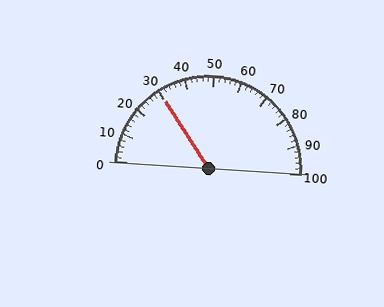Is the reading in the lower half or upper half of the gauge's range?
The reading is in the lower half of the range (0 to 100).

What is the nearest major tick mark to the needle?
The nearest major tick mark is 30.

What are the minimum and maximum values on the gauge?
The gauge ranges from 0 to 100.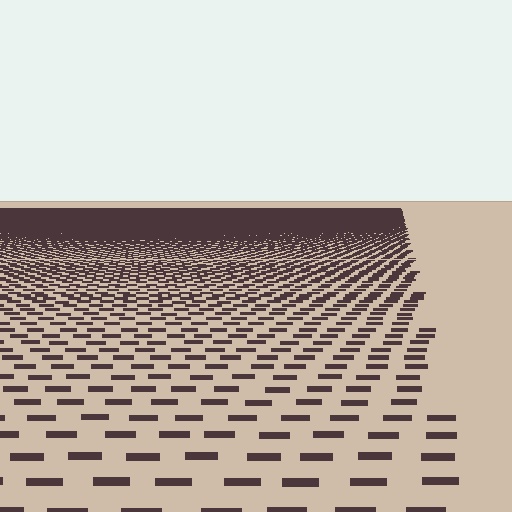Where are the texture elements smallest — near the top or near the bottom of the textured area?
Near the top.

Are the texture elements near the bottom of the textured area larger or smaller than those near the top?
Larger. Near the bottom, elements are closer to the viewer and appear at a bigger on-screen size.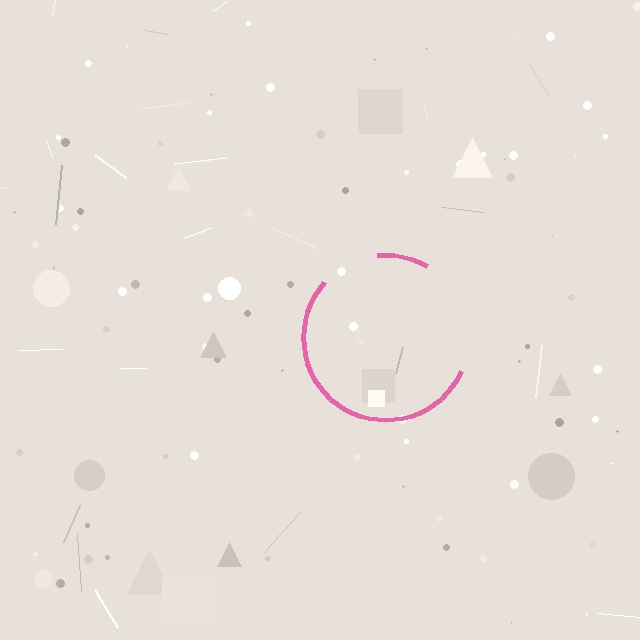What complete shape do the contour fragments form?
The contour fragments form a circle.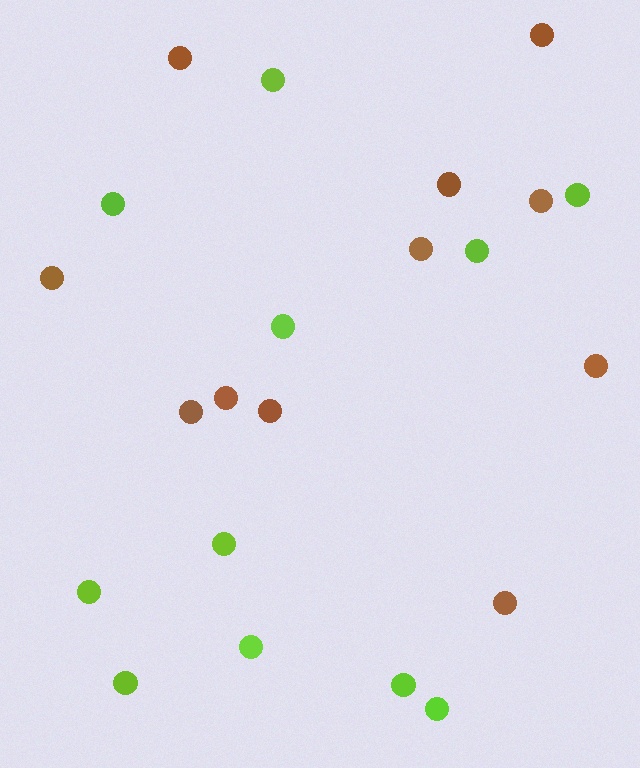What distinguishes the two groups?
There are 2 groups: one group of brown circles (11) and one group of lime circles (11).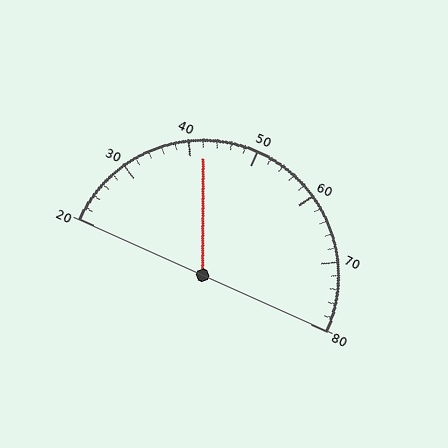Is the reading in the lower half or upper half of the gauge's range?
The reading is in the lower half of the range (20 to 80).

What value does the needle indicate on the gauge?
The needle indicates approximately 42.